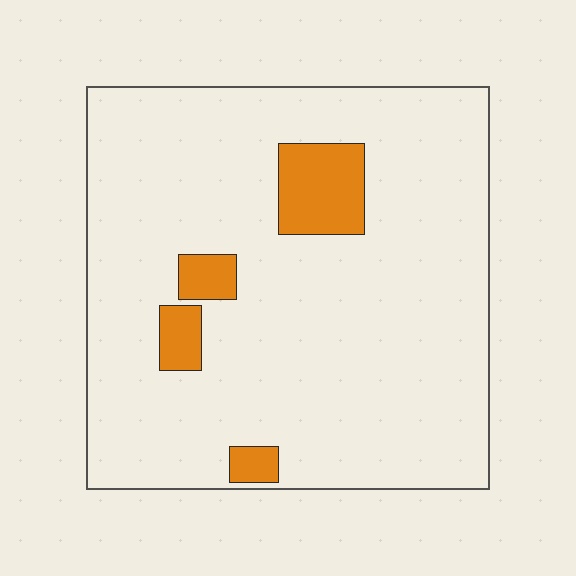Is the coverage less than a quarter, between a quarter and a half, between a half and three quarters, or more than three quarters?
Less than a quarter.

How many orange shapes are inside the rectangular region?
4.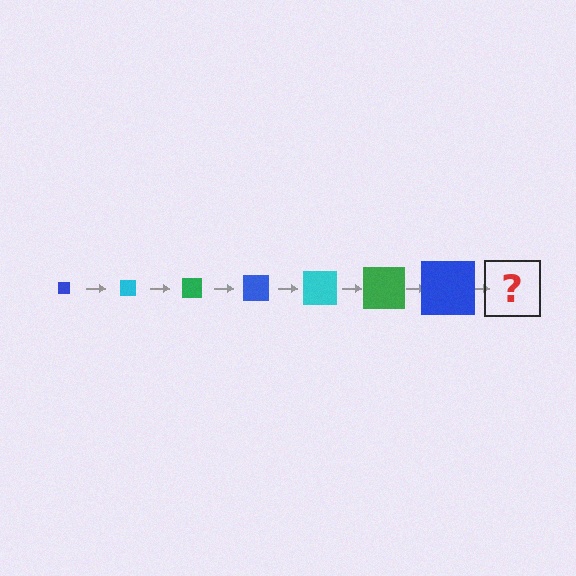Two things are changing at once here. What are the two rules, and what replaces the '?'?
The two rules are that the square grows larger each step and the color cycles through blue, cyan, and green. The '?' should be a cyan square, larger than the previous one.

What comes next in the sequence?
The next element should be a cyan square, larger than the previous one.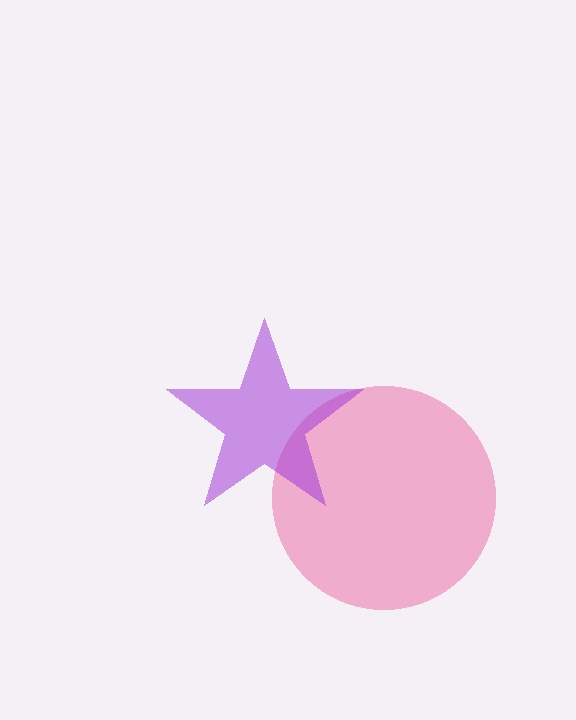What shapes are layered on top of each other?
The layered shapes are: a pink circle, a purple star.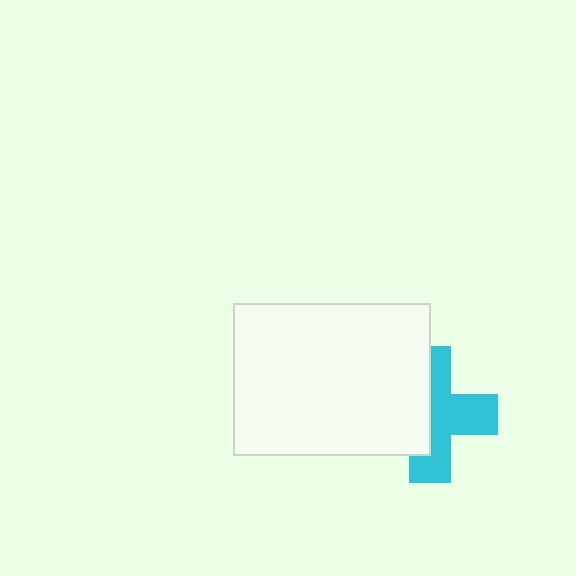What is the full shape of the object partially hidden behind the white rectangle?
The partially hidden object is a cyan cross.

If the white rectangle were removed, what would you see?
You would see the complete cyan cross.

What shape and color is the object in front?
The object in front is a white rectangle.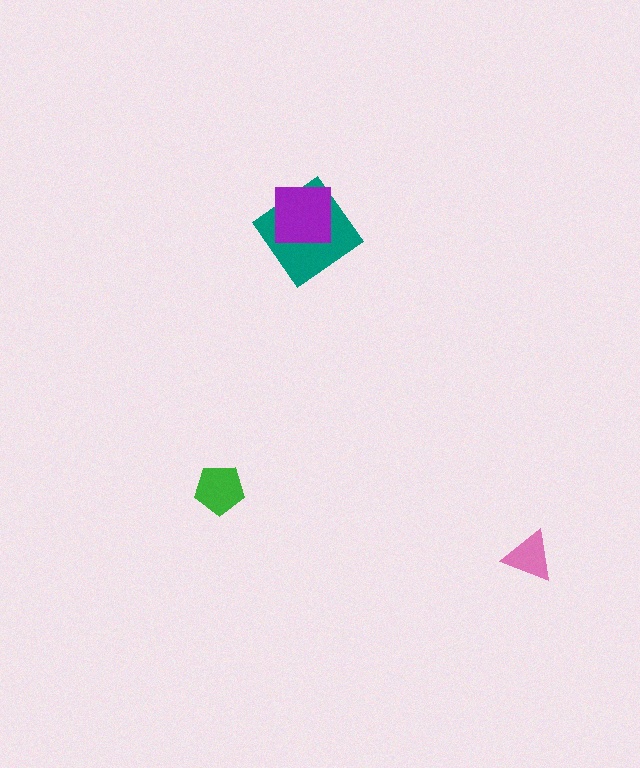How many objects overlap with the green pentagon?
0 objects overlap with the green pentagon.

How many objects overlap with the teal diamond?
1 object overlaps with the teal diamond.